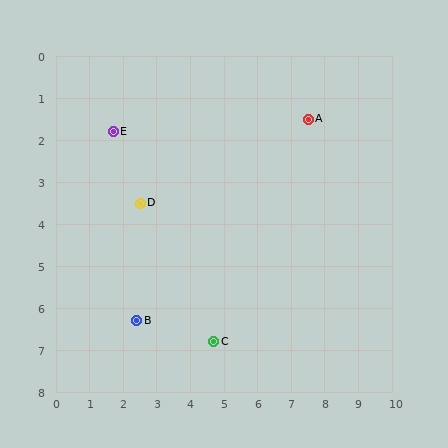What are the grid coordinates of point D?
Point D is at approximately (2.5, 3.5).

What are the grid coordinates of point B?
Point B is at approximately (2.4, 6.3).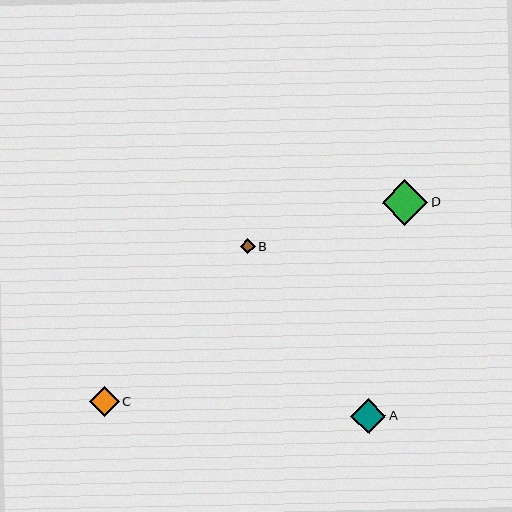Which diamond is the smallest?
Diamond B is the smallest with a size of approximately 15 pixels.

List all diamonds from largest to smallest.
From largest to smallest: D, A, C, B.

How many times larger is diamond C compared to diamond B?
Diamond C is approximately 2.0 times the size of diamond B.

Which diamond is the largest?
Diamond D is the largest with a size of approximately 46 pixels.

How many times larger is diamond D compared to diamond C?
Diamond D is approximately 1.5 times the size of diamond C.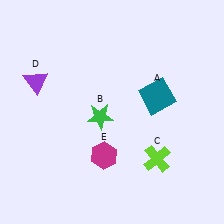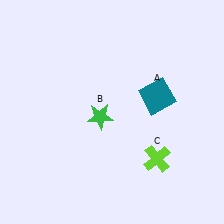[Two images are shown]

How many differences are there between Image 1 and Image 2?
There are 2 differences between the two images.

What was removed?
The magenta hexagon (E), the purple triangle (D) were removed in Image 2.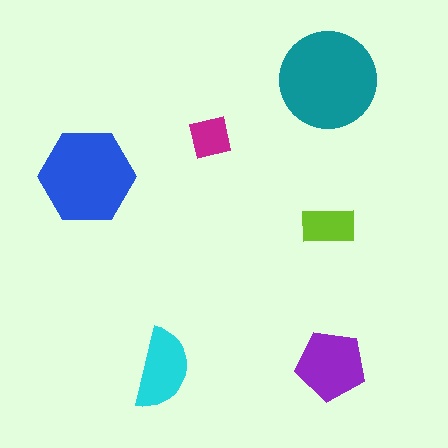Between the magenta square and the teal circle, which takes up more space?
The teal circle.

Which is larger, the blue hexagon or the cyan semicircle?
The blue hexagon.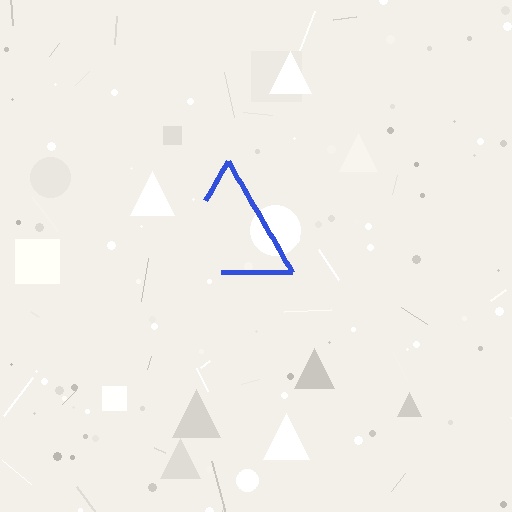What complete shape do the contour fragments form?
The contour fragments form a triangle.